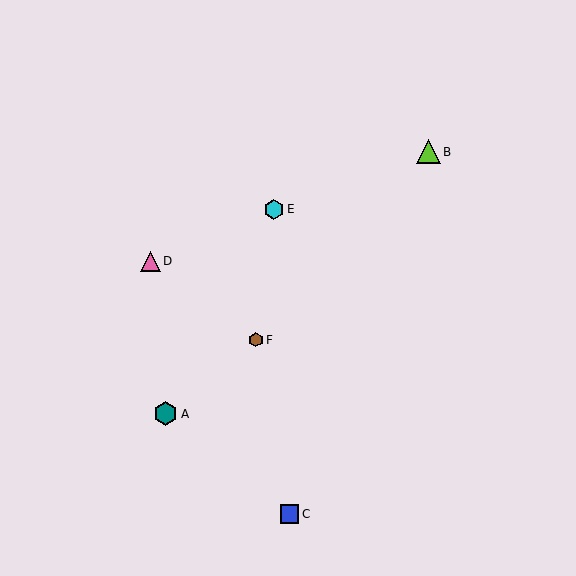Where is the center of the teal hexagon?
The center of the teal hexagon is at (166, 414).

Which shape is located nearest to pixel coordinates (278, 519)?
The blue square (labeled C) at (289, 514) is nearest to that location.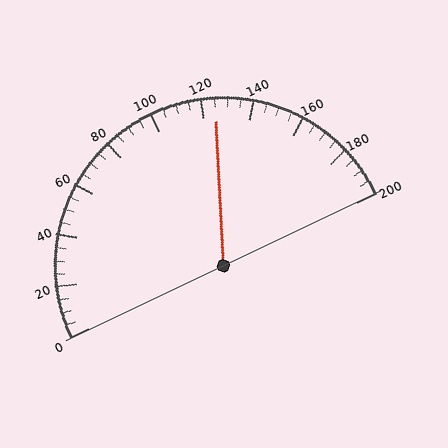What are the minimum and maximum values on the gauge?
The gauge ranges from 0 to 200.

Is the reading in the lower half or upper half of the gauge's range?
The reading is in the upper half of the range (0 to 200).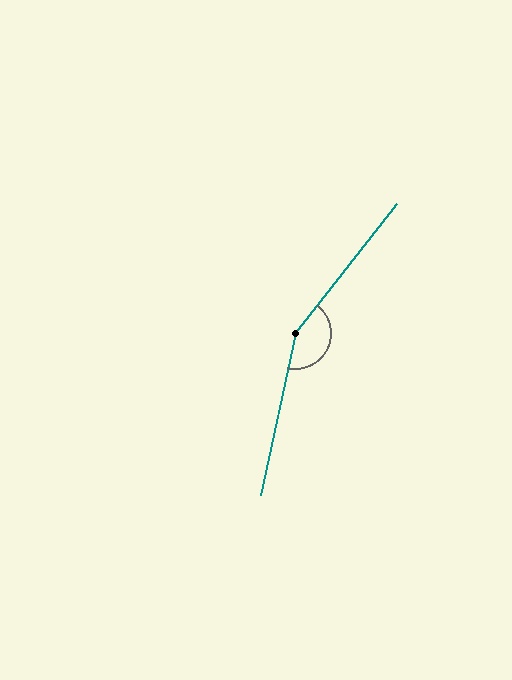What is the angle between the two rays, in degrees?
Approximately 154 degrees.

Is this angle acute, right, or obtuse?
It is obtuse.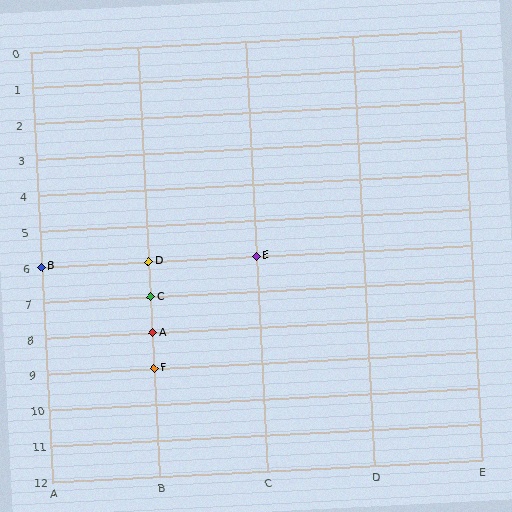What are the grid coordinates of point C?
Point C is at grid coordinates (B, 7).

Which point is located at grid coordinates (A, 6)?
Point B is at (A, 6).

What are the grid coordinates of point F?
Point F is at grid coordinates (B, 9).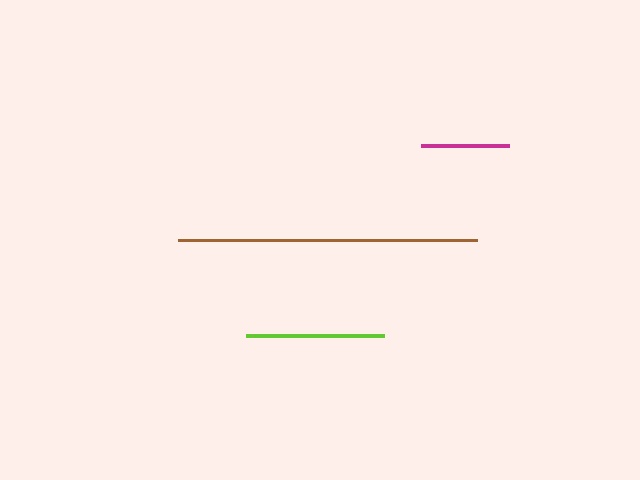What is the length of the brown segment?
The brown segment is approximately 299 pixels long.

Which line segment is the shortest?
The magenta line is the shortest at approximately 88 pixels.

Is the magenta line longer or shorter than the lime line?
The lime line is longer than the magenta line.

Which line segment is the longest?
The brown line is the longest at approximately 299 pixels.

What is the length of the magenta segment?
The magenta segment is approximately 88 pixels long.